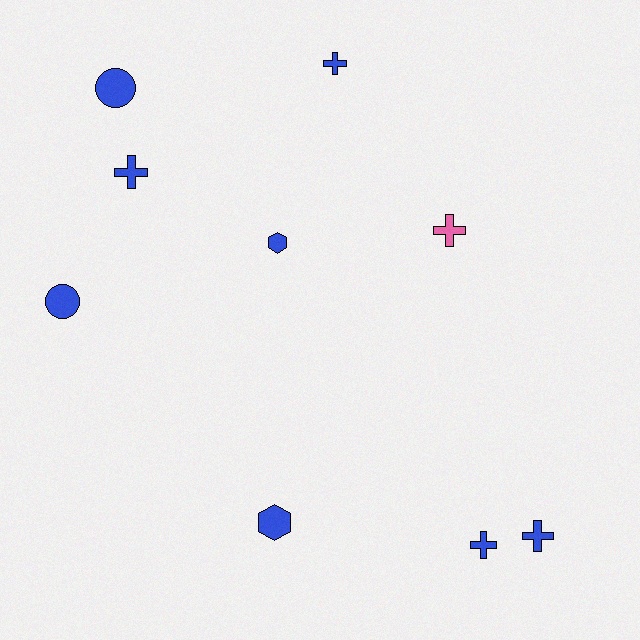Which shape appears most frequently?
Cross, with 5 objects.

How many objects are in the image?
There are 9 objects.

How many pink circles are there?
There are no pink circles.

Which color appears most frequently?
Blue, with 8 objects.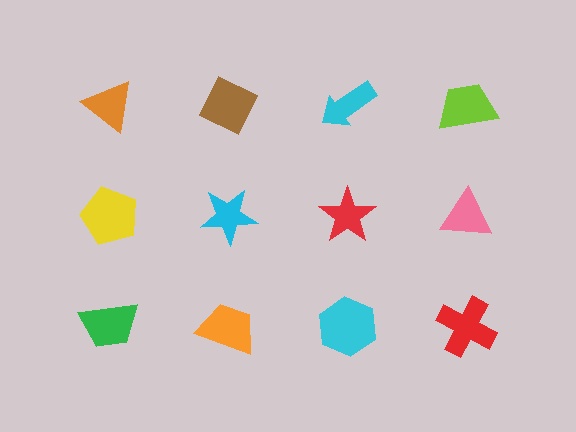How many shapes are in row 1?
4 shapes.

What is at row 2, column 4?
A pink triangle.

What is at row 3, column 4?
A red cross.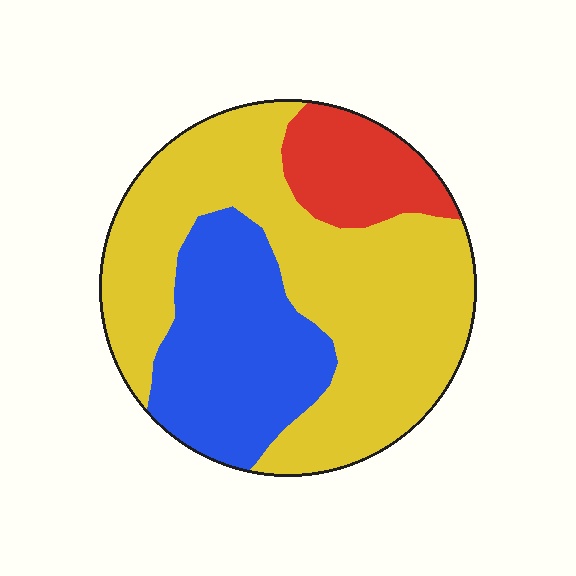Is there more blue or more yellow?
Yellow.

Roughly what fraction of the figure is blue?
Blue covers about 30% of the figure.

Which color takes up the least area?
Red, at roughly 15%.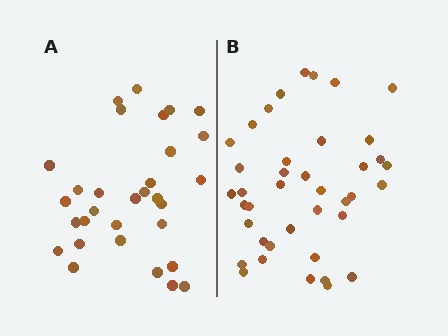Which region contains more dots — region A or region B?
Region B (the right region) has more dots.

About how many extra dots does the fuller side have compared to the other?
Region B has roughly 8 or so more dots than region A.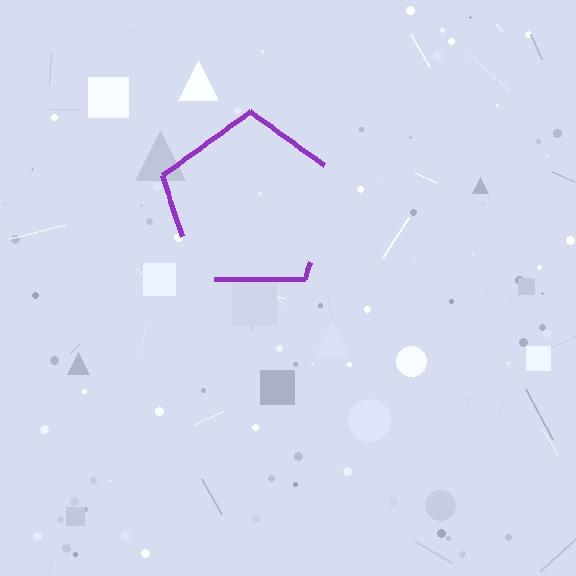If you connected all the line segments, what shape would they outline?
They would outline a pentagon.